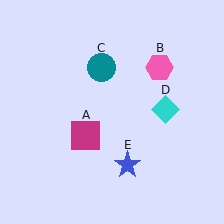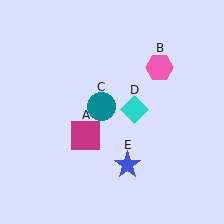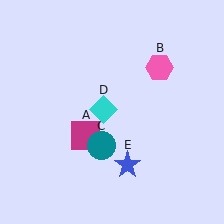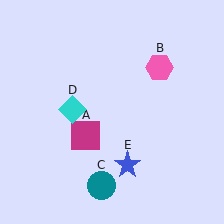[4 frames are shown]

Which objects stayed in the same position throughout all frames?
Magenta square (object A) and pink hexagon (object B) and blue star (object E) remained stationary.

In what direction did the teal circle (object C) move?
The teal circle (object C) moved down.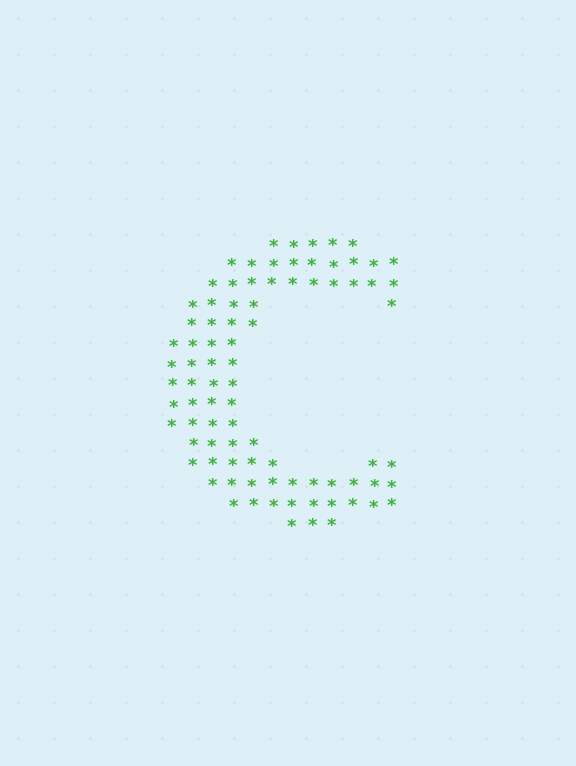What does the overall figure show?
The overall figure shows the letter C.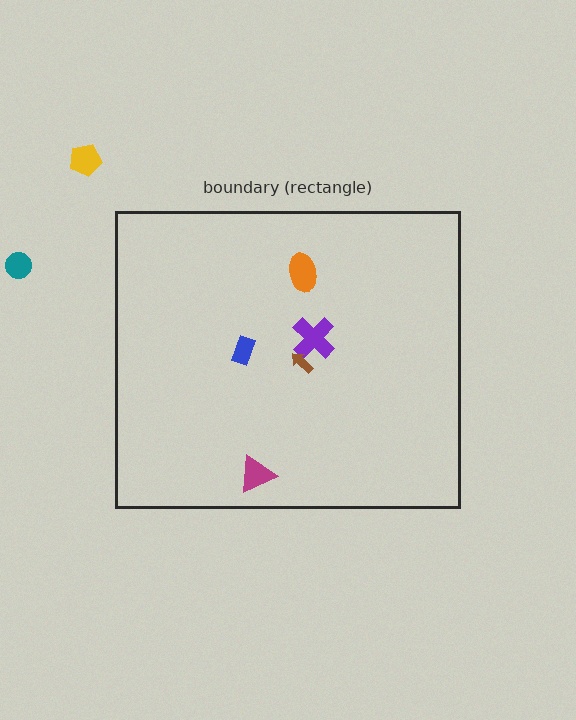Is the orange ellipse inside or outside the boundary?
Inside.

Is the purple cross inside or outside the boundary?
Inside.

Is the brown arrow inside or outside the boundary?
Inside.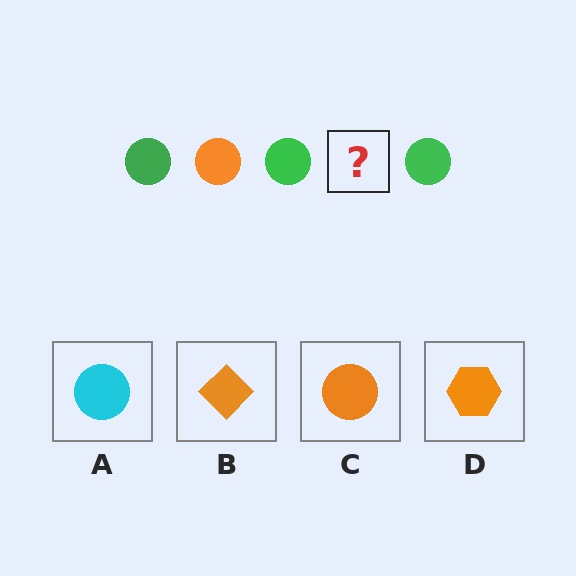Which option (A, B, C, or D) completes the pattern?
C.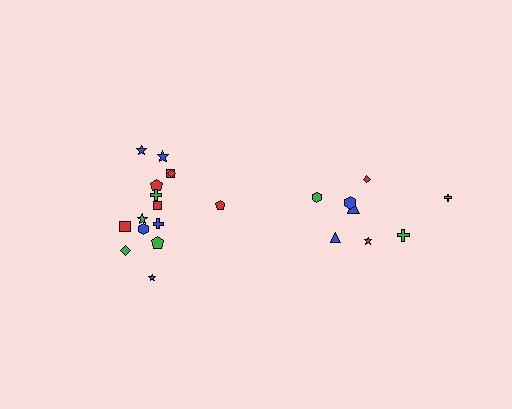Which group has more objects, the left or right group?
The left group.